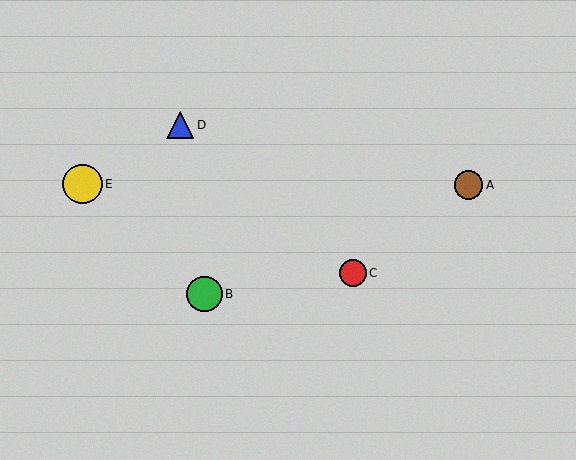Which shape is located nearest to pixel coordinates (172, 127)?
The blue triangle (labeled D) at (180, 125) is nearest to that location.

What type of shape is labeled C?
Shape C is a red circle.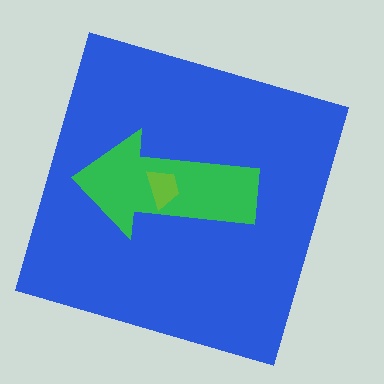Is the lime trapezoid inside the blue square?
Yes.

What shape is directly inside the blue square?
The green arrow.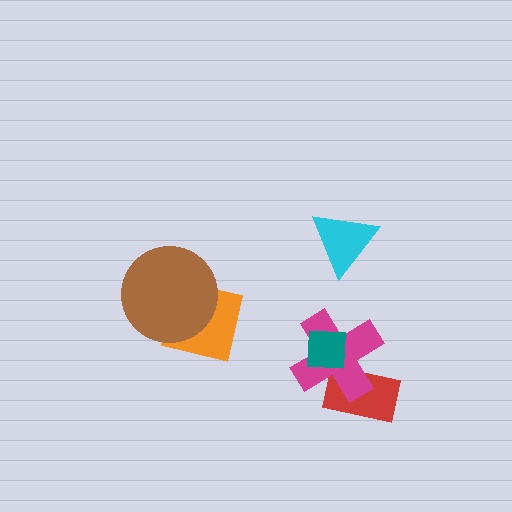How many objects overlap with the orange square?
1 object overlaps with the orange square.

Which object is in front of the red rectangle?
The magenta cross is in front of the red rectangle.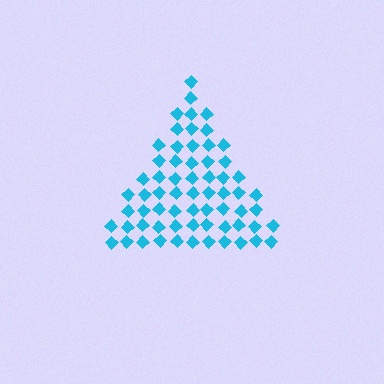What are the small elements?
The small elements are diamonds.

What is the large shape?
The large shape is a triangle.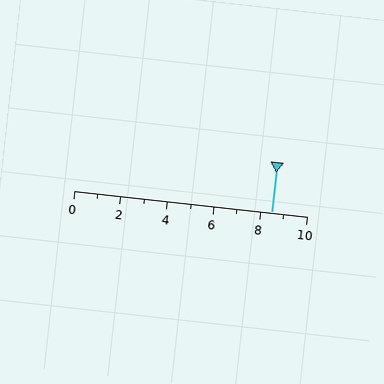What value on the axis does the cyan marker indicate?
The marker indicates approximately 8.5.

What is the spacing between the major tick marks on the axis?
The major ticks are spaced 2 apart.